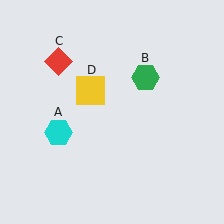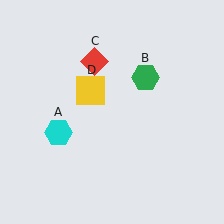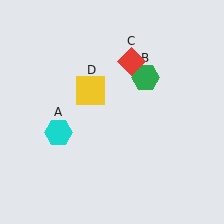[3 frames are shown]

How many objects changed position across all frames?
1 object changed position: red diamond (object C).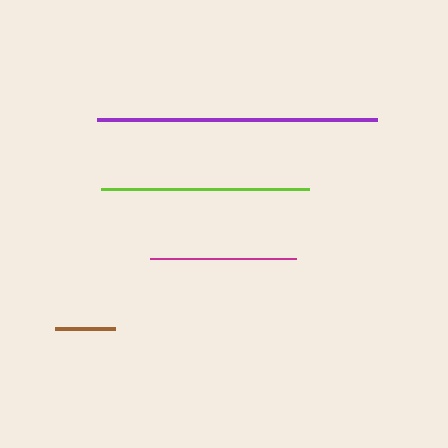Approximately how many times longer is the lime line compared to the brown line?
The lime line is approximately 3.4 times the length of the brown line.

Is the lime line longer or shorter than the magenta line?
The lime line is longer than the magenta line.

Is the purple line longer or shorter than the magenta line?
The purple line is longer than the magenta line.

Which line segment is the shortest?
The brown line is the shortest at approximately 60 pixels.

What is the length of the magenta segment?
The magenta segment is approximately 146 pixels long.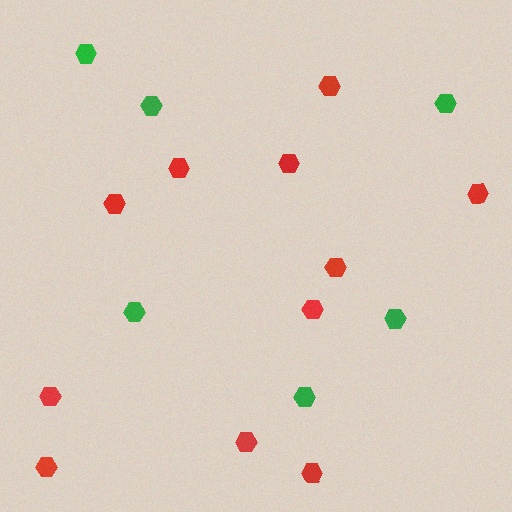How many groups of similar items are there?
There are 2 groups: one group of green hexagons (6) and one group of red hexagons (11).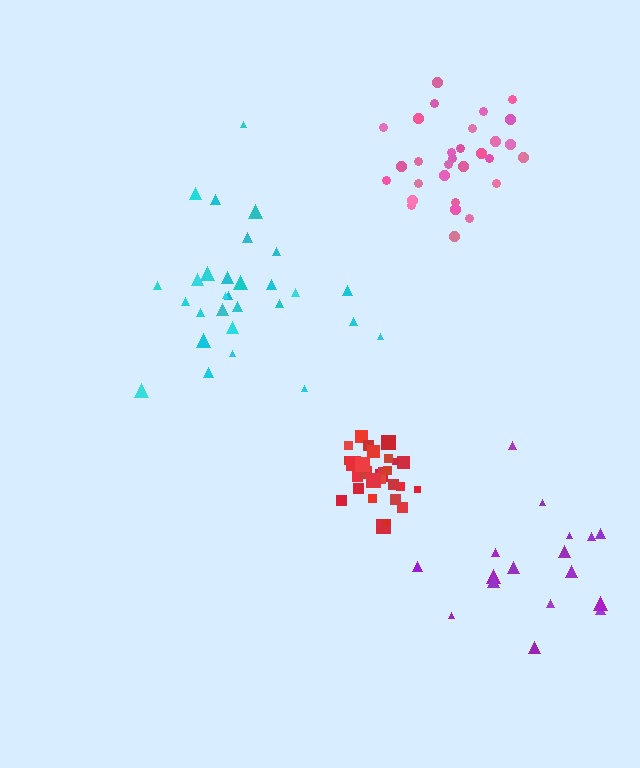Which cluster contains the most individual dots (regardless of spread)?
Pink (30).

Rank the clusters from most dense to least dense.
red, pink, purple, cyan.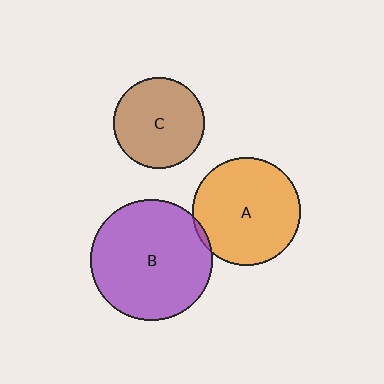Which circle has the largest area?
Circle B (purple).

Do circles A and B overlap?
Yes.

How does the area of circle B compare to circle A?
Approximately 1.3 times.